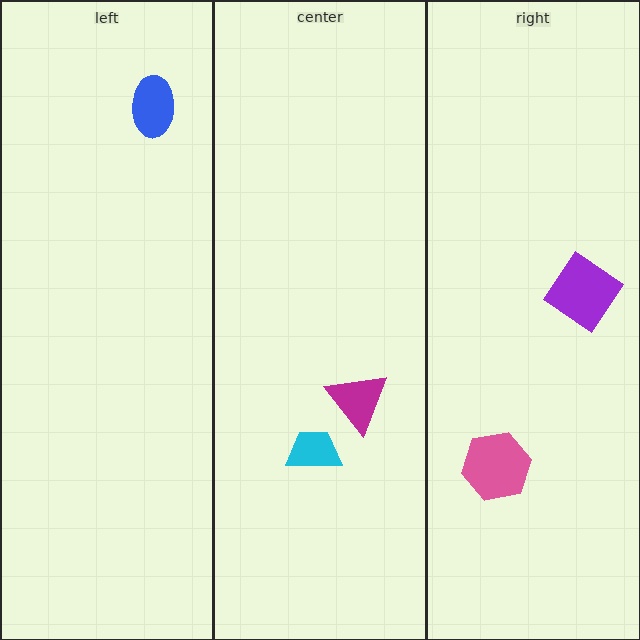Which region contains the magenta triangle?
The center region.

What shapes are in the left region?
The blue ellipse.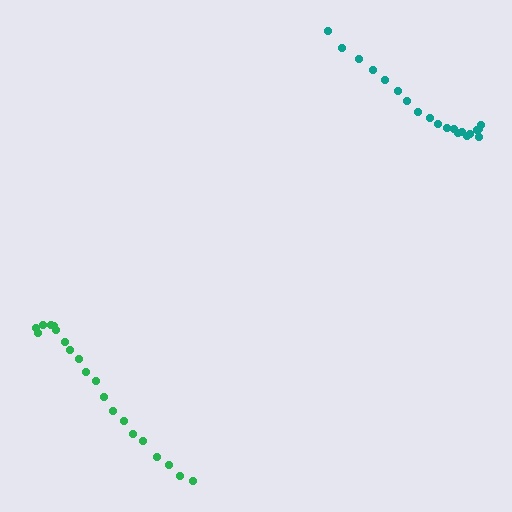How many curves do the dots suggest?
There are 2 distinct paths.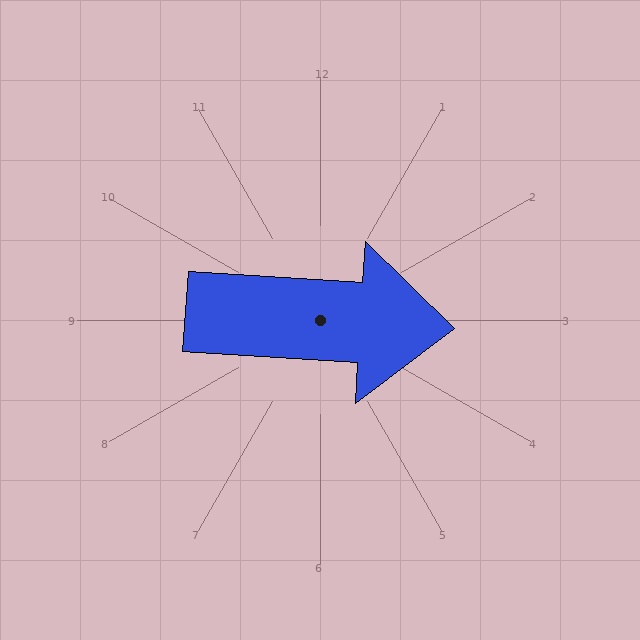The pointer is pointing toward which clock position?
Roughly 3 o'clock.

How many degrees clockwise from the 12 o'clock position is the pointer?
Approximately 94 degrees.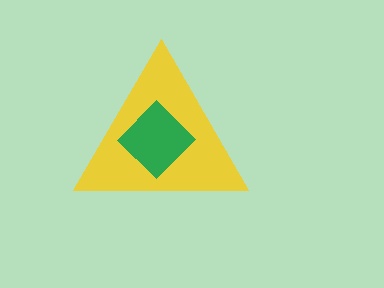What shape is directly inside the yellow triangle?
The green diamond.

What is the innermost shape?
The green diamond.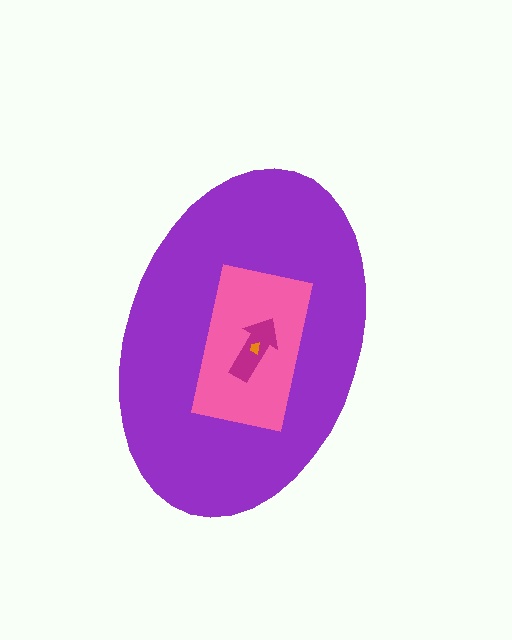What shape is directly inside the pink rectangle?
The magenta arrow.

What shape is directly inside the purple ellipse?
The pink rectangle.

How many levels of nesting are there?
4.